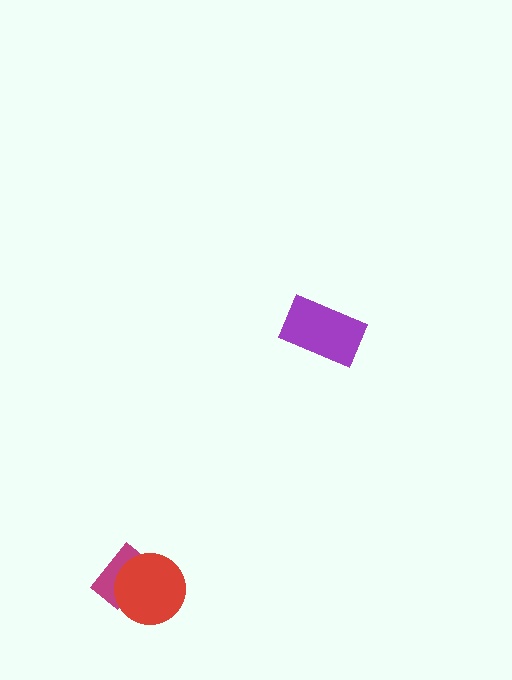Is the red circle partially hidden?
No, no other shape covers it.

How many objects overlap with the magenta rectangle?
1 object overlaps with the magenta rectangle.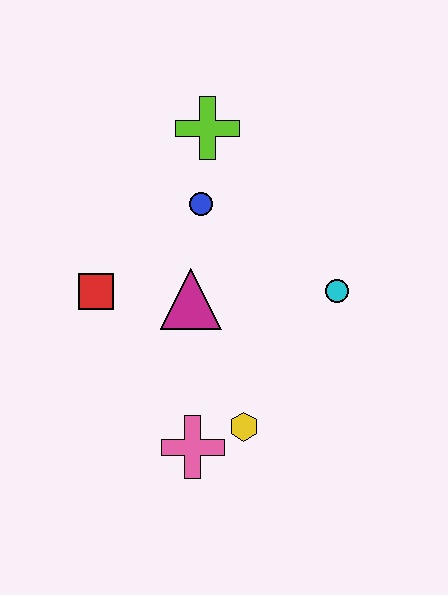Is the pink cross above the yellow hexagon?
No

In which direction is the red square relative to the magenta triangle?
The red square is to the left of the magenta triangle.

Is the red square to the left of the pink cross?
Yes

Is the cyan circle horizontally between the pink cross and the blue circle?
No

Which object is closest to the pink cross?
The yellow hexagon is closest to the pink cross.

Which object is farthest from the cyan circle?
The red square is farthest from the cyan circle.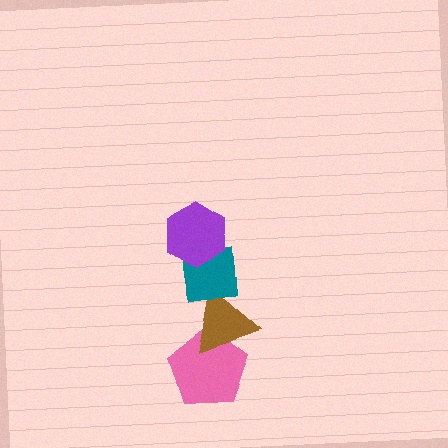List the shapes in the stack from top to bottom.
From top to bottom: the purple hexagon, the teal square, the brown triangle, the pink pentagon.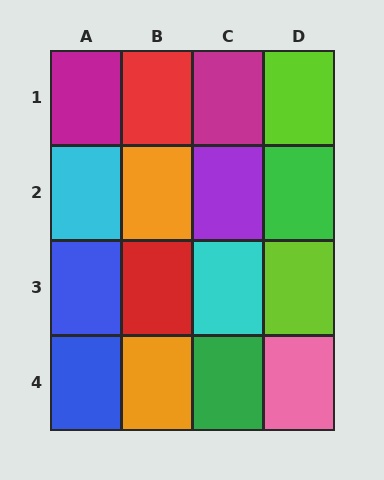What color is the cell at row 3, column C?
Cyan.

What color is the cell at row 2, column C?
Purple.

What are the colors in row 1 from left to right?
Magenta, red, magenta, lime.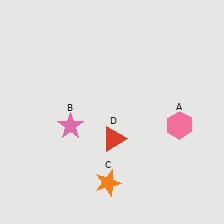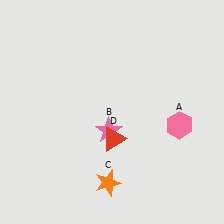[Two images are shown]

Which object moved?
The pink star (B) moved right.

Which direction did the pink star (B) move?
The pink star (B) moved right.